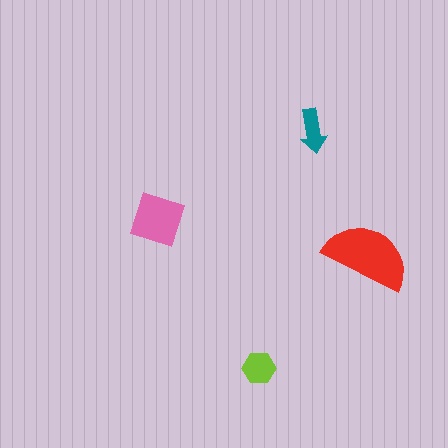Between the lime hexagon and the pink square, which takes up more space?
The pink square.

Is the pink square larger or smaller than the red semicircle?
Smaller.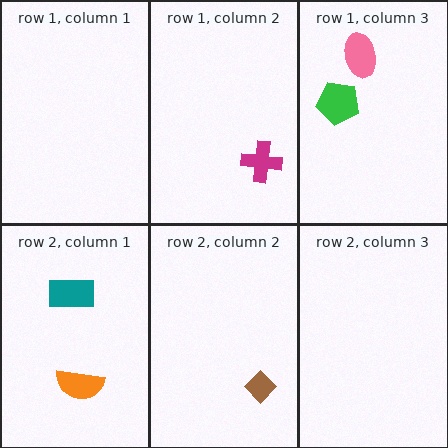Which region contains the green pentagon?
The row 1, column 3 region.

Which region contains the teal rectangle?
The row 2, column 1 region.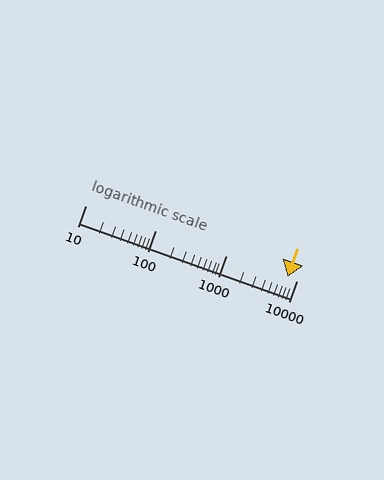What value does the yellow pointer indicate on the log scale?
The pointer indicates approximately 7400.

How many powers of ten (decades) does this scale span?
The scale spans 3 decades, from 10 to 10000.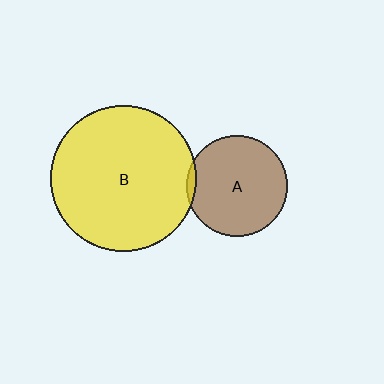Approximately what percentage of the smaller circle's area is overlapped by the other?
Approximately 5%.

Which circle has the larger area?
Circle B (yellow).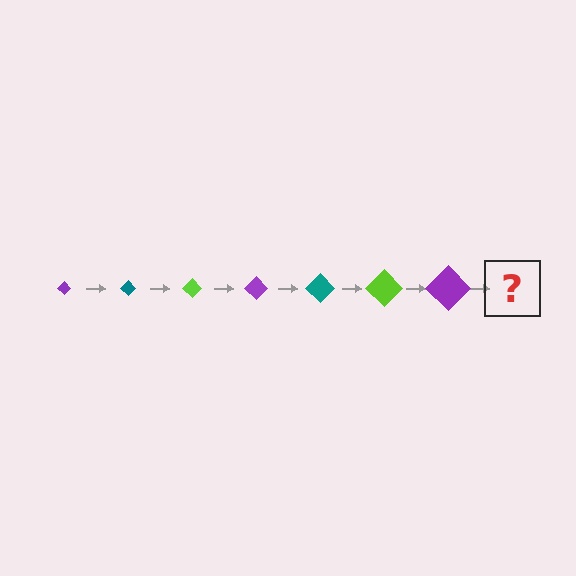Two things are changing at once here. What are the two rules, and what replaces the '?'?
The two rules are that the diamond grows larger each step and the color cycles through purple, teal, and lime. The '?' should be a teal diamond, larger than the previous one.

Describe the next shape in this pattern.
It should be a teal diamond, larger than the previous one.